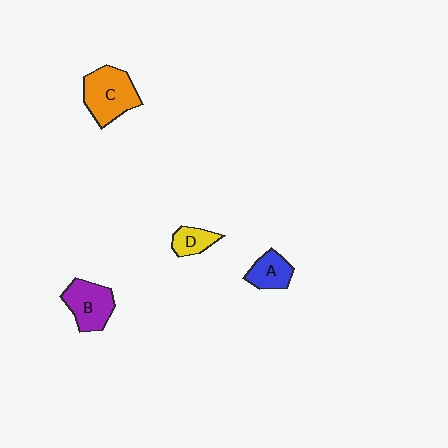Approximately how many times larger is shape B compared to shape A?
Approximately 1.5 times.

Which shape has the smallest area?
Shape D (yellow).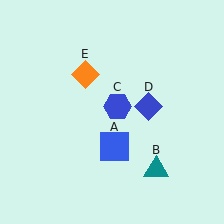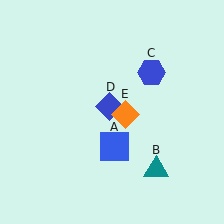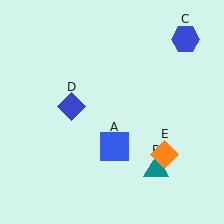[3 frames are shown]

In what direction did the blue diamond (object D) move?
The blue diamond (object D) moved left.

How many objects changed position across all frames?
3 objects changed position: blue hexagon (object C), blue diamond (object D), orange diamond (object E).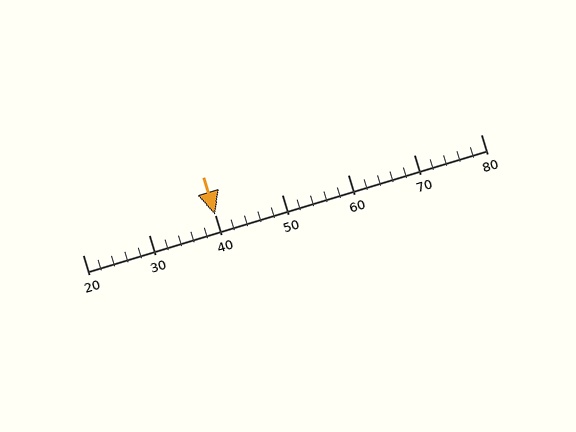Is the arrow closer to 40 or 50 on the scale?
The arrow is closer to 40.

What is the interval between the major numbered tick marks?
The major tick marks are spaced 10 units apart.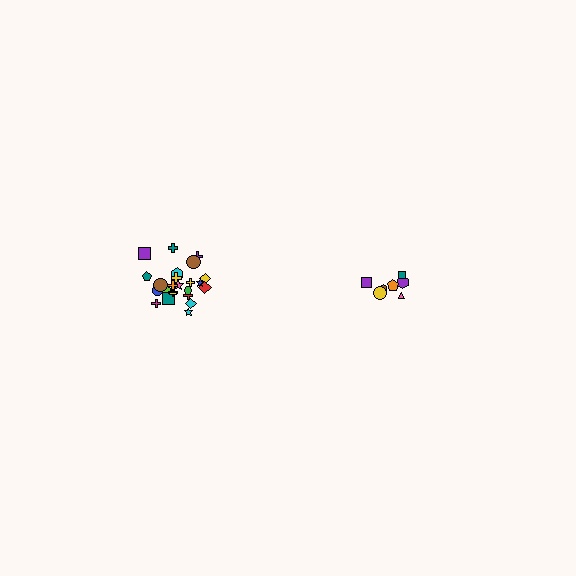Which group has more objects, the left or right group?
The left group.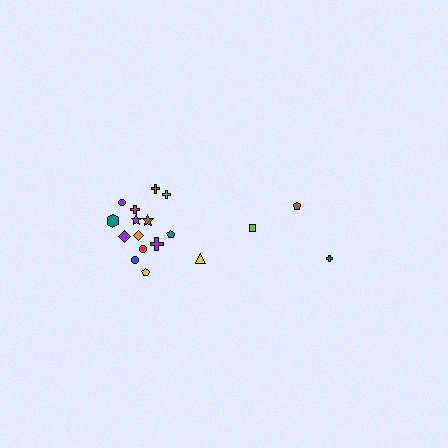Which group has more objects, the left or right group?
The left group.